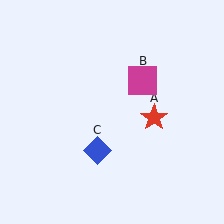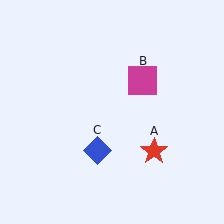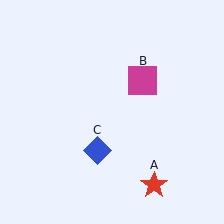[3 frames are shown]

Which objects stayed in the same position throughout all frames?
Magenta square (object B) and blue diamond (object C) remained stationary.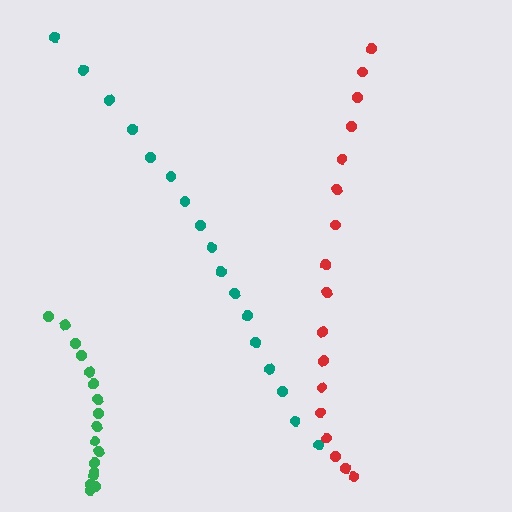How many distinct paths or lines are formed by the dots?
There are 3 distinct paths.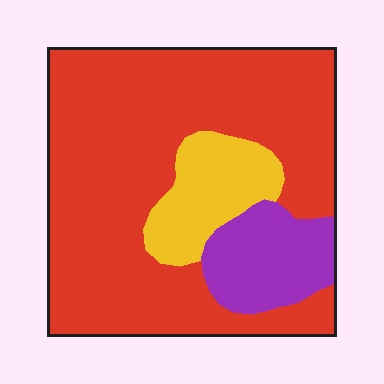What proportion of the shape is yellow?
Yellow takes up less than a quarter of the shape.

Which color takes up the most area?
Red, at roughly 75%.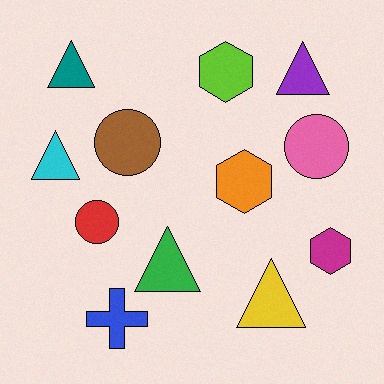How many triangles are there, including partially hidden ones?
There are 5 triangles.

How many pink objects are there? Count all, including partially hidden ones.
There is 1 pink object.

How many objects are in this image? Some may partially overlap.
There are 12 objects.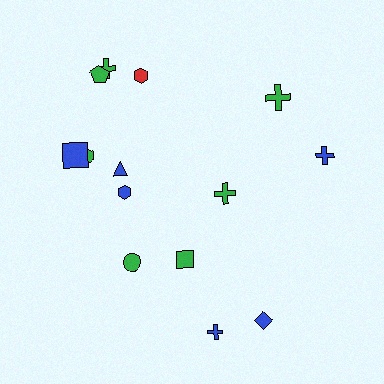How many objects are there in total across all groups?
There are 14 objects.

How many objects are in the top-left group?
There are 7 objects.